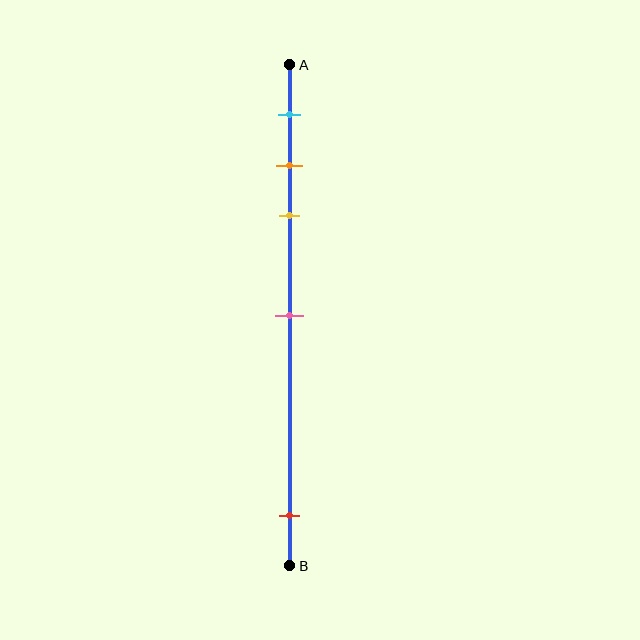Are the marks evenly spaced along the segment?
No, the marks are not evenly spaced.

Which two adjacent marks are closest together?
The orange and yellow marks are the closest adjacent pair.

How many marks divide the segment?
There are 5 marks dividing the segment.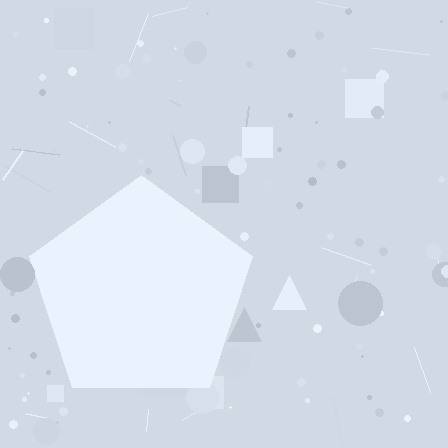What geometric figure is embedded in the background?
A pentagon is embedded in the background.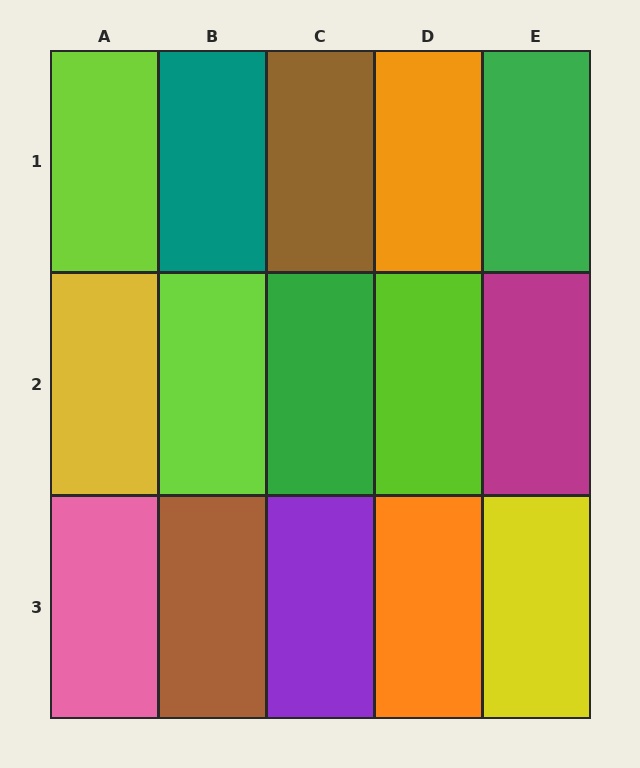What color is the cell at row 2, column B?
Lime.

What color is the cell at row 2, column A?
Yellow.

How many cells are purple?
1 cell is purple.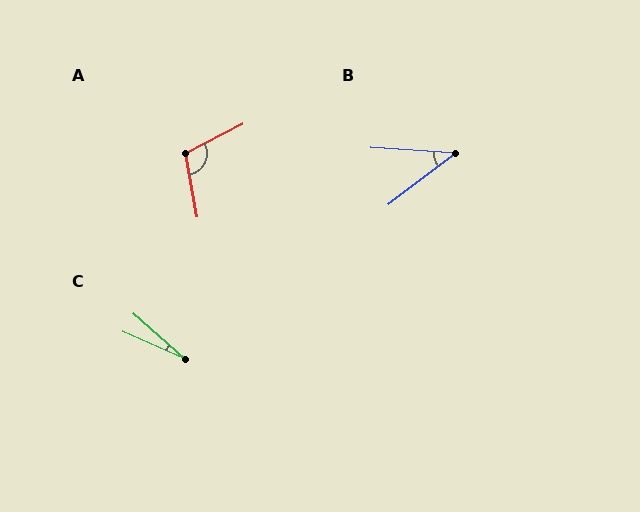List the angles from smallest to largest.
C (18°), B (41°), A (108°).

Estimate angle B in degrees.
Approximately 41 degrees.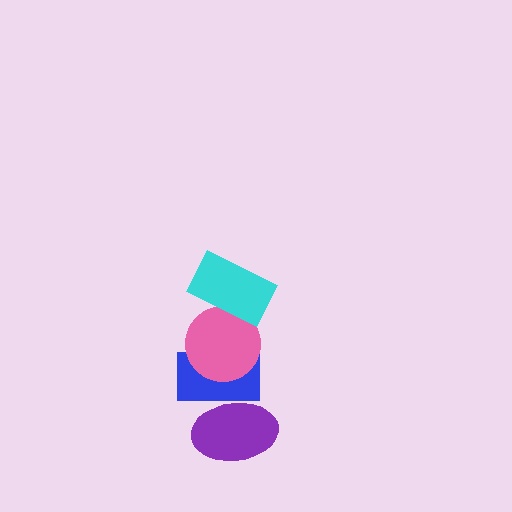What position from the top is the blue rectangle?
The blue rectangle is 3rd from the top.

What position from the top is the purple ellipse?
The purple ellipse is 4th from the top.